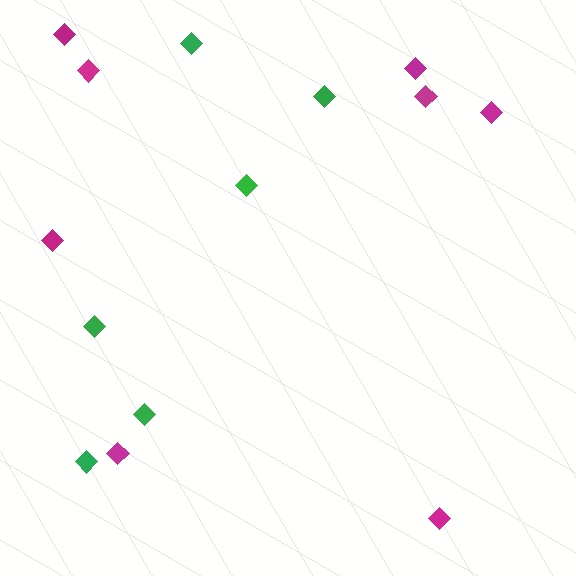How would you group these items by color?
There are 2 groups: one group of green diamonds (6) and one group of magenta diamonds (8).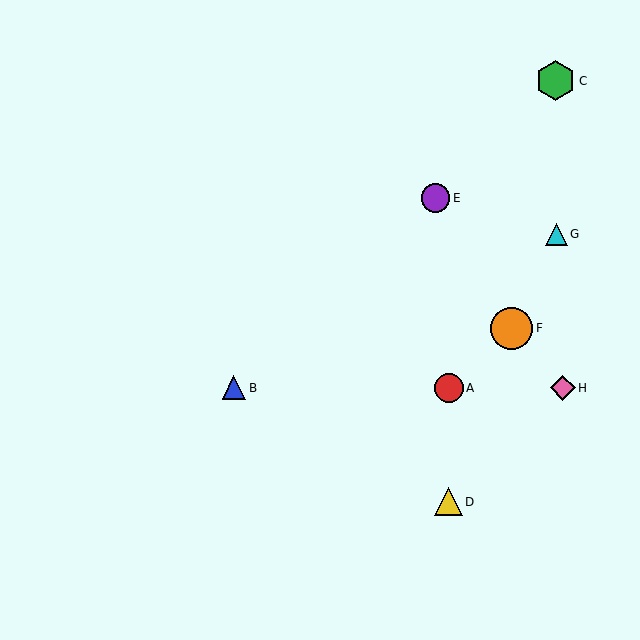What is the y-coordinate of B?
Object B is at y≈388.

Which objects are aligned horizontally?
Objects A, B, H are aligned horizontally.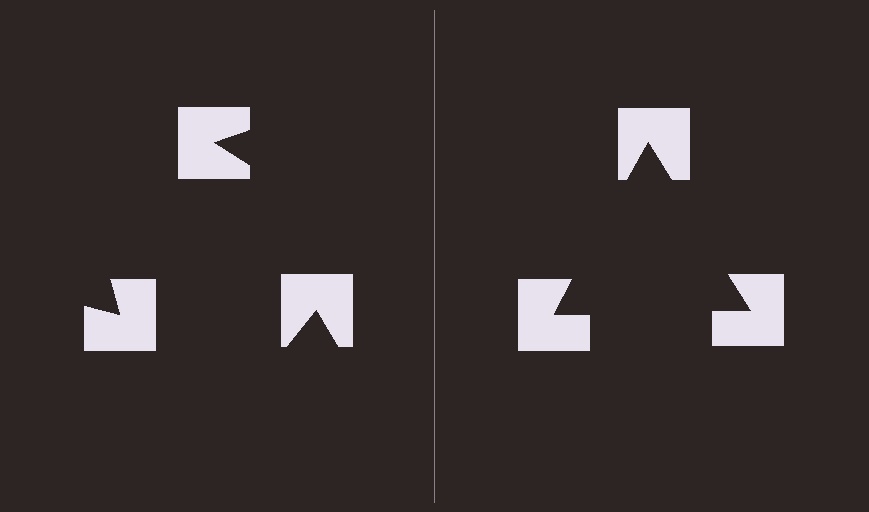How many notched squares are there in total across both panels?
6 — 3 on each side.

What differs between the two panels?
The notched squares are positioned identically on both sides; only the wedge orientations differ. On the right they align to a triangle; on the left they are misaligned.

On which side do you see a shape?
An illusory triangle appears on the right side. On the left side the wedge cuts are rotated, so no coherent shape forms.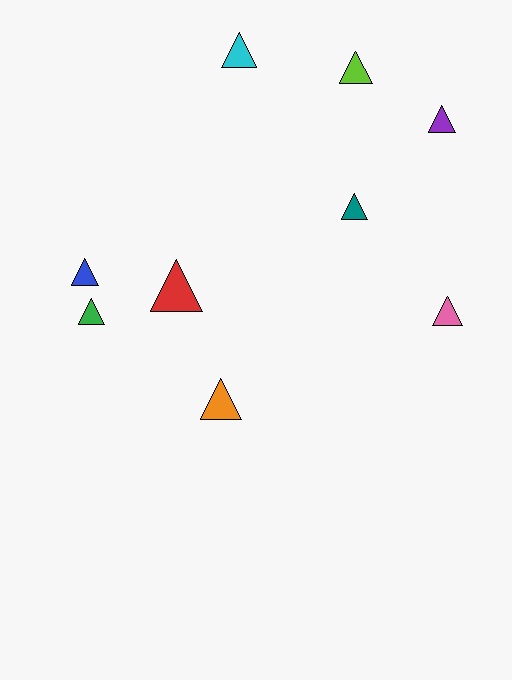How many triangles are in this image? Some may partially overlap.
There are 9 triangles.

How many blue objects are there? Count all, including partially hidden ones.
There is 1 blue object.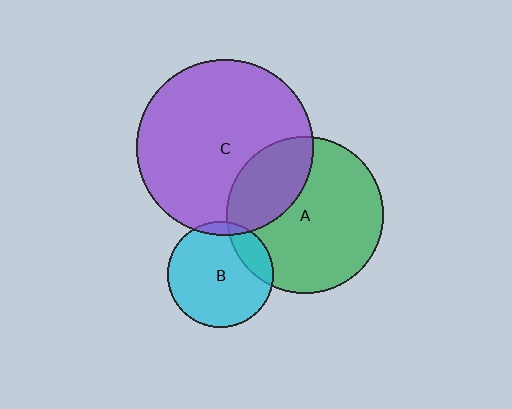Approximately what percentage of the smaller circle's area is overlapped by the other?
Approximately 5%.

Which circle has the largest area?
Circle C (purple).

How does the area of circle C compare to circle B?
Approximately 2.7 times.